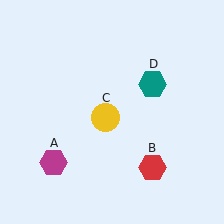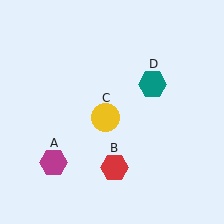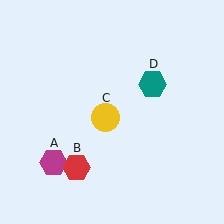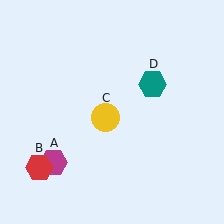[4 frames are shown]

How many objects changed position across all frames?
1 object changed position: red hexagon (object B).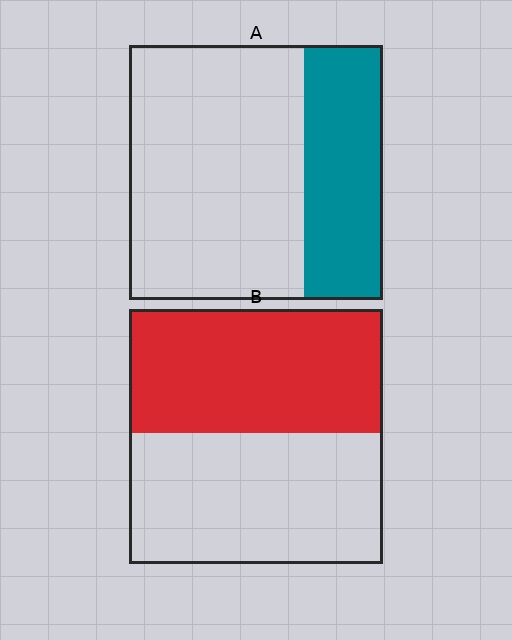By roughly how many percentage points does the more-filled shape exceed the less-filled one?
By roughly 20 percentage points (B over A).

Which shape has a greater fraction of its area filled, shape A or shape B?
Shape B.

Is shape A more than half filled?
No.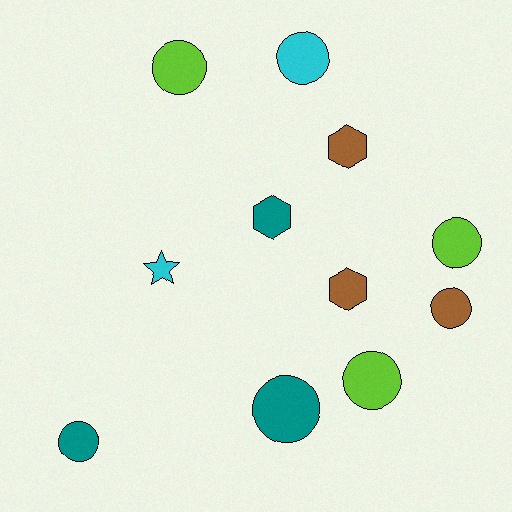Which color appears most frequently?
Teal, with 3 objects.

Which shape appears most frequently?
Circle, with 7 objects.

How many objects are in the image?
There are 11 objects.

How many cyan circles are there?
There is 1 cyan circle.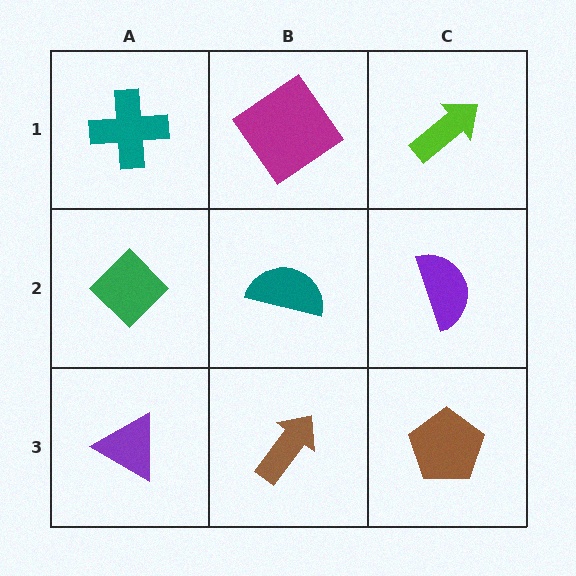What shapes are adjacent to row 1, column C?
A purple semicircle (row 2, column C), a magenta diamond (row 1, column B).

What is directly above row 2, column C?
A lime arrow.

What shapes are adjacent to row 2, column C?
A lime arrow (row 1, column C), a brown pentagon (row 3, column C), a teal semicircle (row 2, column B).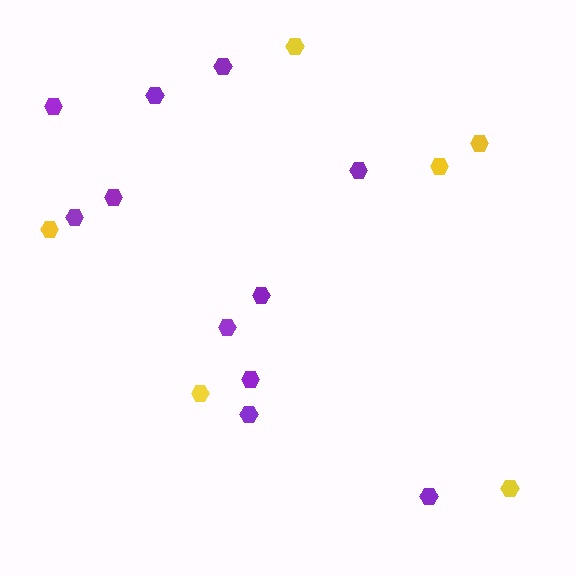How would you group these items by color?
There are 2 groups: one group of yellow hexagons (6) and one group of purple hexagons (11).